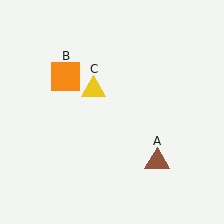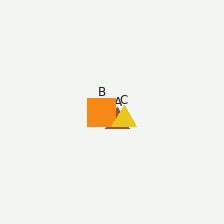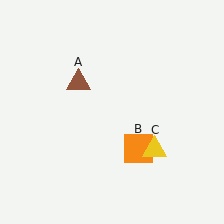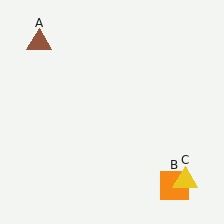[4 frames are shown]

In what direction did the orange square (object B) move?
The orange square (object B) moved down and to the right.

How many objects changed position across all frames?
3 objects changed position: brown triangle (object A), orange square (object B), yellow triangle (object C).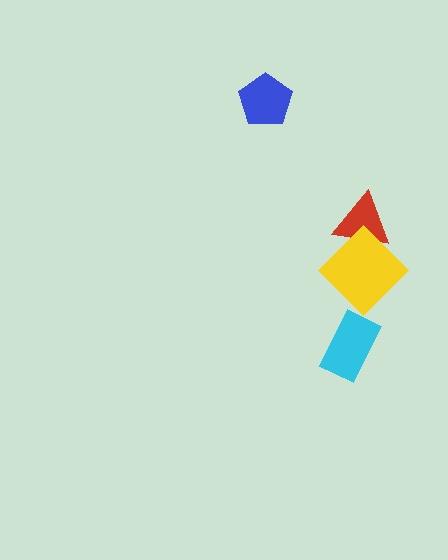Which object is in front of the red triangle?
The yellow diamond is in front of the red triangle.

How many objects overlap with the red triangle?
1 object overlaps with the red triangle.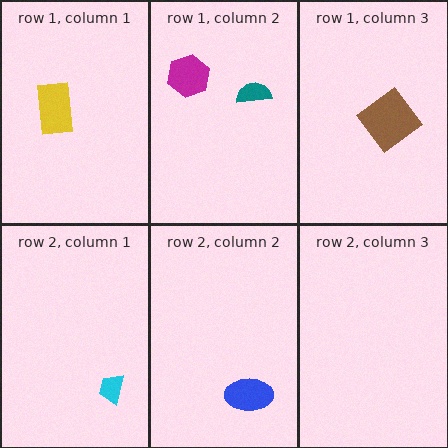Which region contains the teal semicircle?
The row 1, column 2 region.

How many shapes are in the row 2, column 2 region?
1.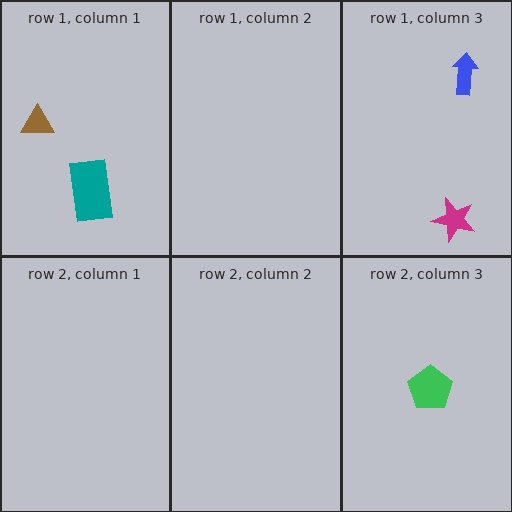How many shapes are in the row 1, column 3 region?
2.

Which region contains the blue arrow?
The row 1, column 3 region.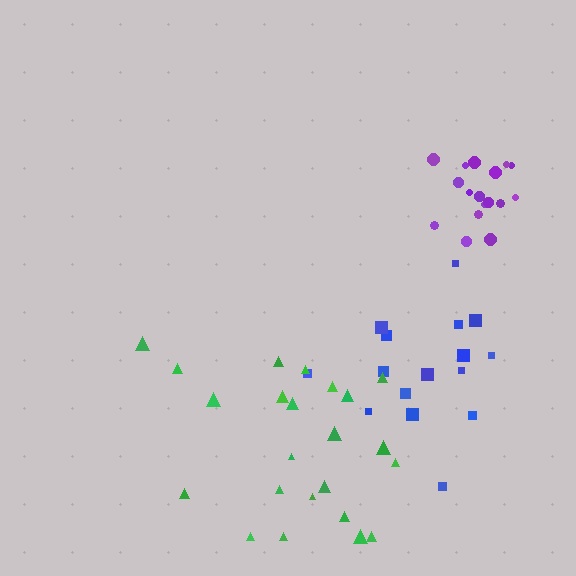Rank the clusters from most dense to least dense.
purple, blue, green.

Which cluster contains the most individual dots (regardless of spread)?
Green (23).